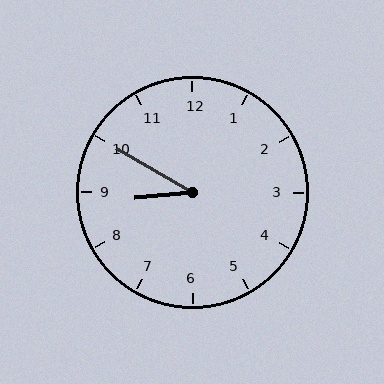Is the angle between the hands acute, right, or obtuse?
It is acute.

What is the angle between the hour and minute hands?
Approximately 35 degrees.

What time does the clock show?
8:50.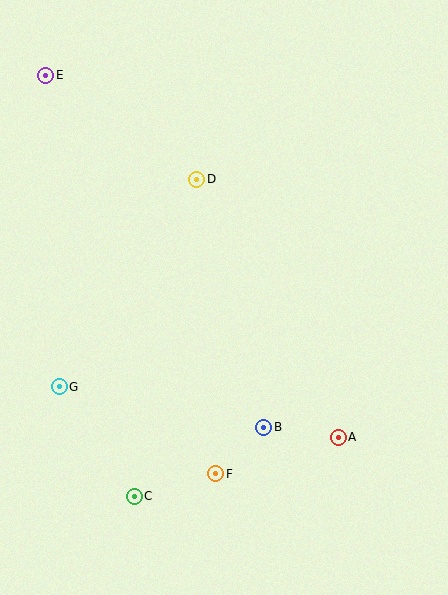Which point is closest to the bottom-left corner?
Point C is closest to the bottom-left corner.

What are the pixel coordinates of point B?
Point B is at (264, 427).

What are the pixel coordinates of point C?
Point C is at (134, 496).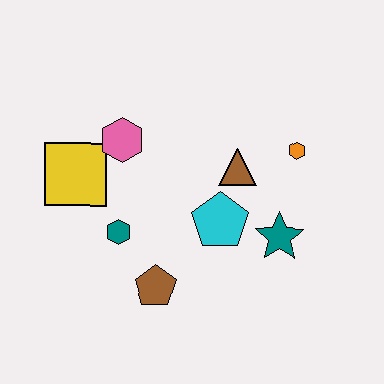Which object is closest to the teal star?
The cyan pentagon is closest to the teal star.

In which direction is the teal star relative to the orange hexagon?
The teal star is below the orange hexagon.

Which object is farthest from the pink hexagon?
The teal star is farthest from the pink hexagon.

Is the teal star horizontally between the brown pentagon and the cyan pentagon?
No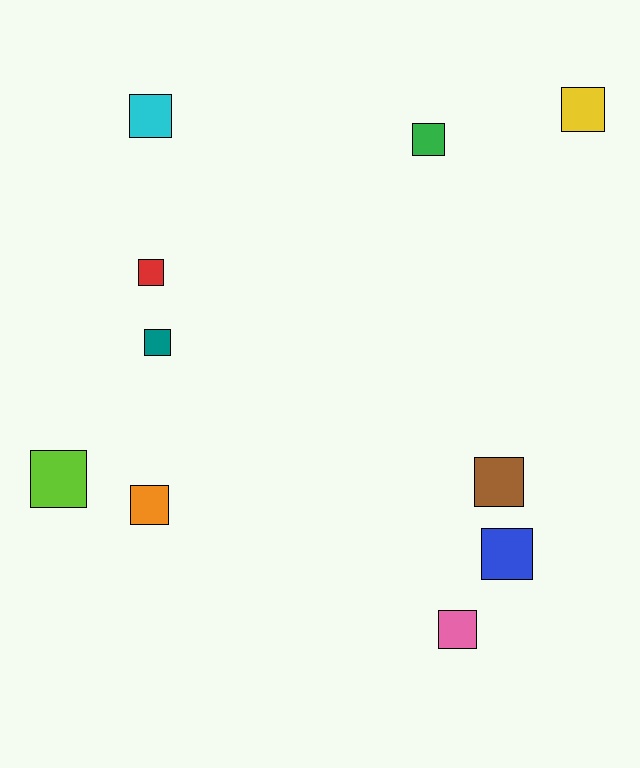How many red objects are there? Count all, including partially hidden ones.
There is 1 red object.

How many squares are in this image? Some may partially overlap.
There are 10 squares.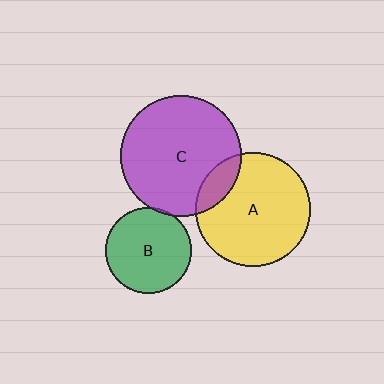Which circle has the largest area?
Circle C (purple).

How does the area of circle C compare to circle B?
Approximately 2.0 times.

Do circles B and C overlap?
Yes.